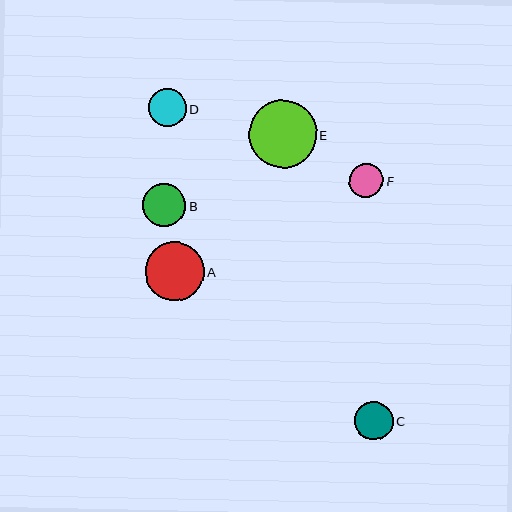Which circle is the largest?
Circle E is the largest with a size of approximately 68 pixels.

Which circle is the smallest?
Circle F is the smallest with a size of approximately 34 pixels.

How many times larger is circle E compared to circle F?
Circle E is approximately 2.0 times the size of circle F.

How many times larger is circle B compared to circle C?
Circle B is approximately 1.1 times the size of circle C.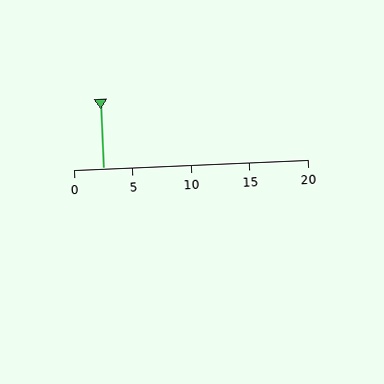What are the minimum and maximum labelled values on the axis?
The axis runs from 0 to 20.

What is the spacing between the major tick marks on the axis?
The major ticks are spaced 5 apart.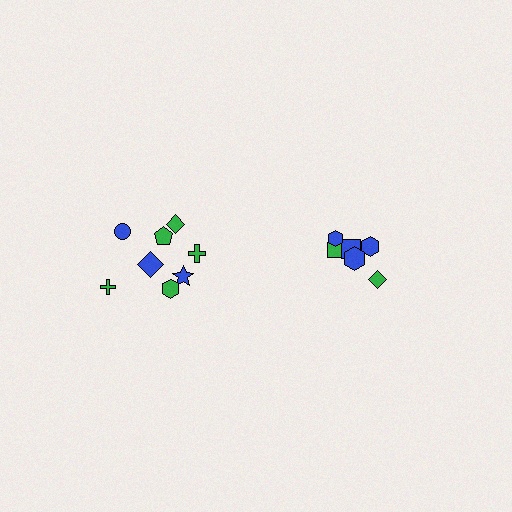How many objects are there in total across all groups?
There are 14 objects.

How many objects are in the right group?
There are 6 objects.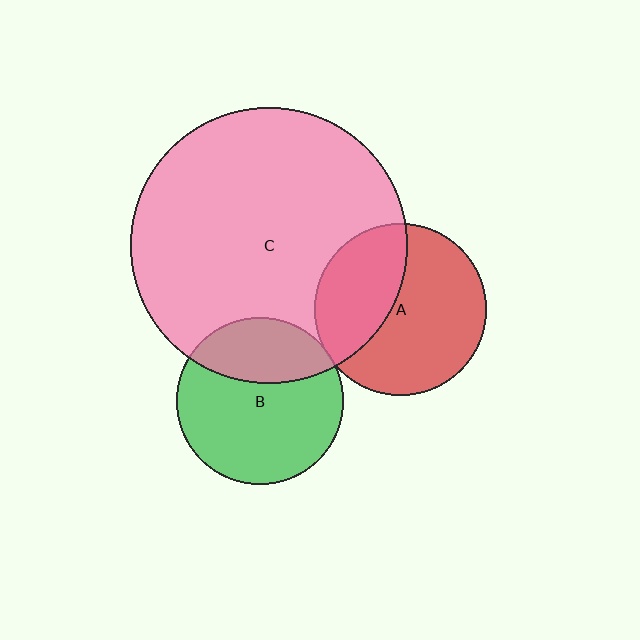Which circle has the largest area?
Circle C (pink).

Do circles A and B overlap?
Yes.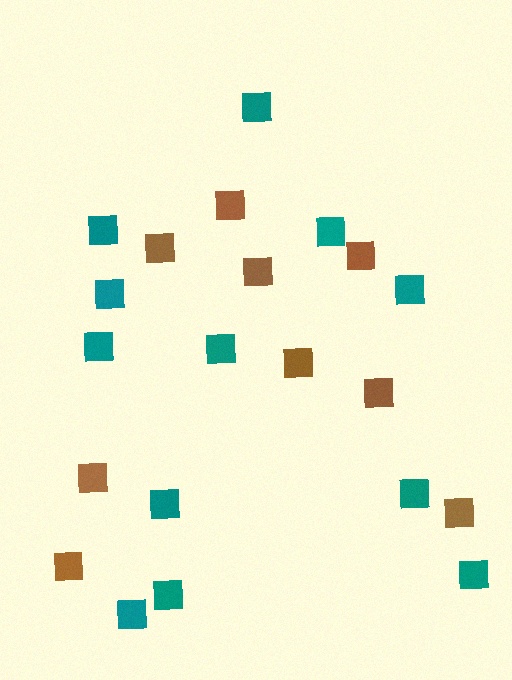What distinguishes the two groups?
There are 2 groups: one group of teal squares (12) and one group of brown squares (9).